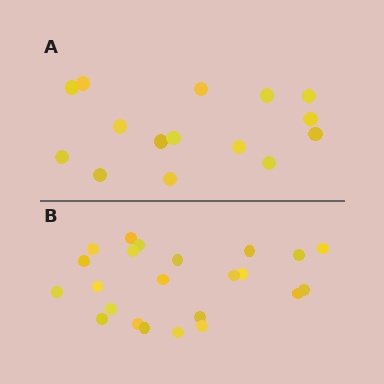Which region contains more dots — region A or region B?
Region B (the bottom region) has more dots.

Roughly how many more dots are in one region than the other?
Region B has roughly 8 or so more dots than region A.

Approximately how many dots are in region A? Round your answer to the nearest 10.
About 20 dots. (The exact count is 15, which rounds to 20.)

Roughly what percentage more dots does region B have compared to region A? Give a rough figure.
About 55% more.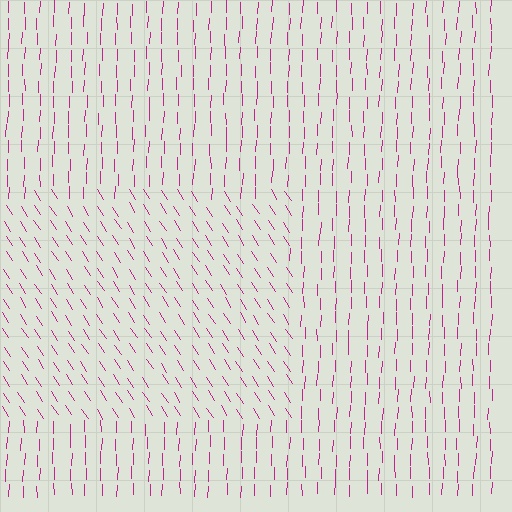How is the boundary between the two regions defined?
The boundary is defined purely by a change in line orientation (approximately 34 degrees difference). All lines are the same color and thickness.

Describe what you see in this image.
The image is filled with small magenta line segments. A rectangle region in the image has lines oriented differently from the surrounding lines, creating a visible texture boundary.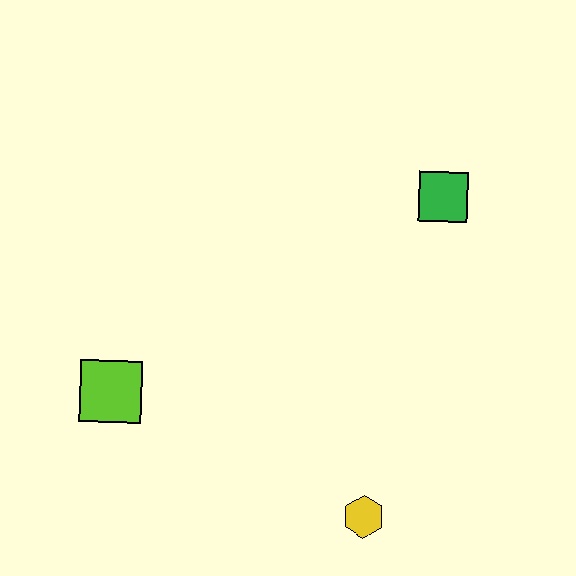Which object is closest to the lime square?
The yellow hexagon is closest to the lime square.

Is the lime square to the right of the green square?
No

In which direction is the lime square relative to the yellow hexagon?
The lime square is to the left of the yellow hexagon.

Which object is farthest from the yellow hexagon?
The green square is farthest from the yellow hexagon.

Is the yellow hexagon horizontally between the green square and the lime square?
Yes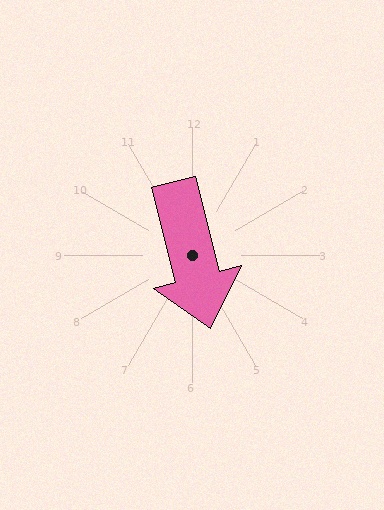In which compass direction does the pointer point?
South.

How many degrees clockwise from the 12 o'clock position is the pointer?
Approximately 166 degrees.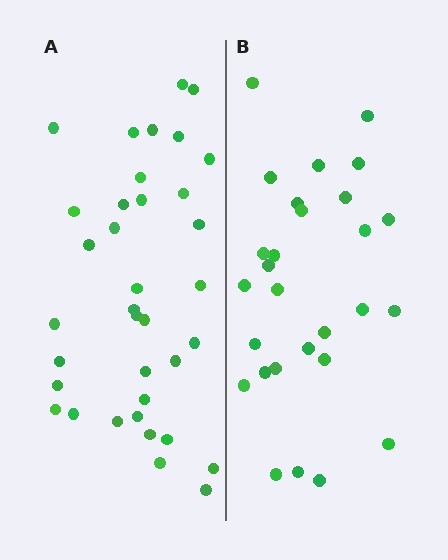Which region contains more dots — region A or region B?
Region A (the left region) has more dots.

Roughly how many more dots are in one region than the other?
Region A has roughly 8 or so more dots than region B.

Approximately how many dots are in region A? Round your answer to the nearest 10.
About 40 dots. (The exact count is 36, which rounds to 40.)